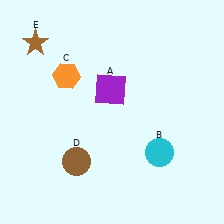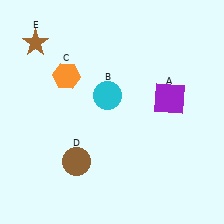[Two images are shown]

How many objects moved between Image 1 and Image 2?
2 objects moved between the two images.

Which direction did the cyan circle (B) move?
The cyan circle (B) moved up.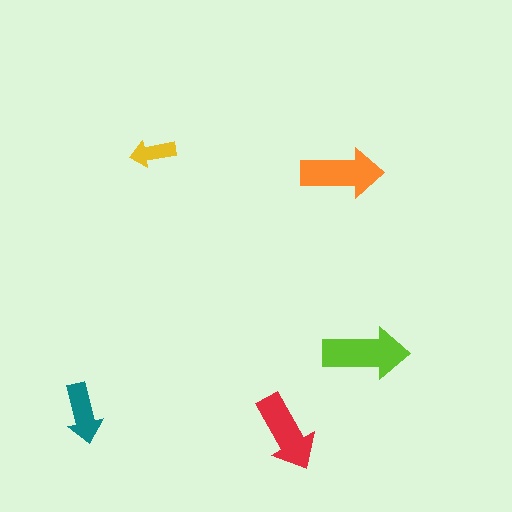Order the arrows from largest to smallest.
the lime one, the orange one, the red one, the teal one, the yellow one.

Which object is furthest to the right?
The lime arrow is rightmost.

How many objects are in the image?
There are 5 objects in the image.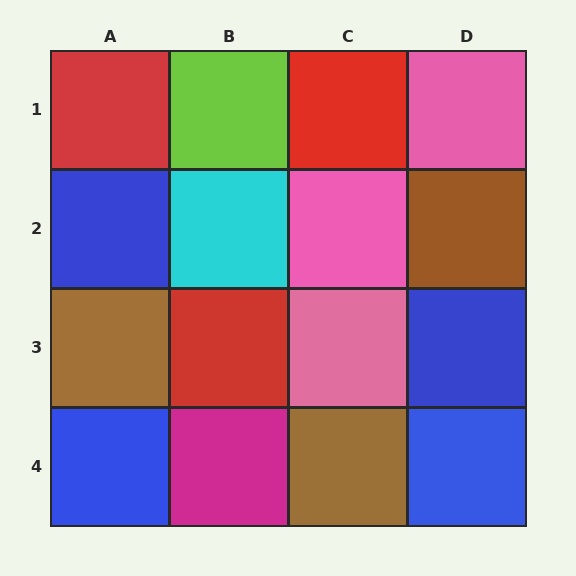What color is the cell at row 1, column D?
Pink.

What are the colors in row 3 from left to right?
Brown, red, pink, blue.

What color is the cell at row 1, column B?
Lime.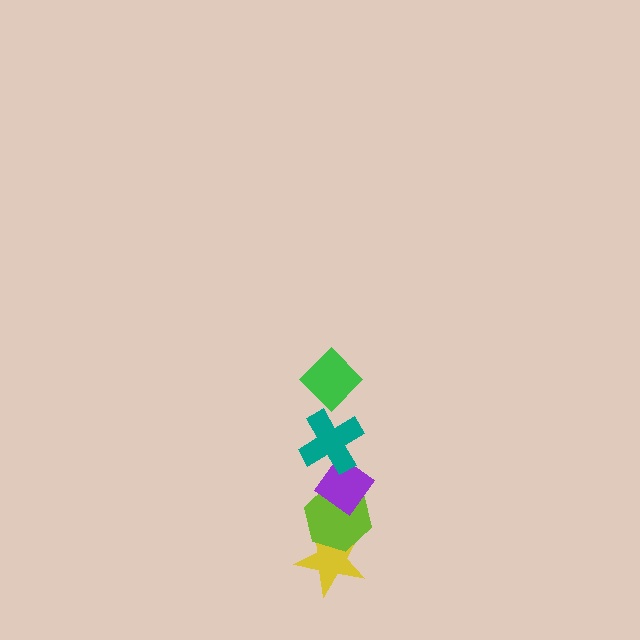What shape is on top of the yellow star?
The lime hexagon is on top of the yellow star.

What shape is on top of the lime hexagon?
The purple diamond is on top of the lime hexagon.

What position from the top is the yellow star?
The yellow star is 5th from the top.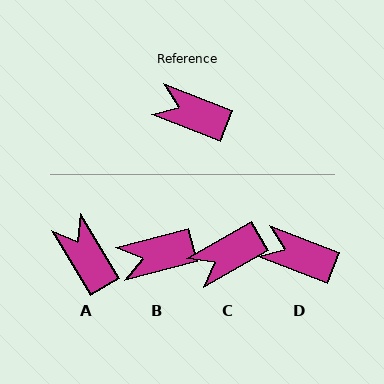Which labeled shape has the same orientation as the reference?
D.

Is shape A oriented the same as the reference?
No, it is off by about 38 degrees.